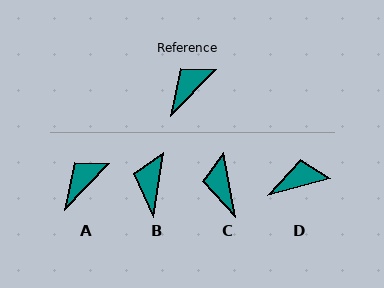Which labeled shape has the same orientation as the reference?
A.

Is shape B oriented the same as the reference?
No, it is off by about 36 degrees.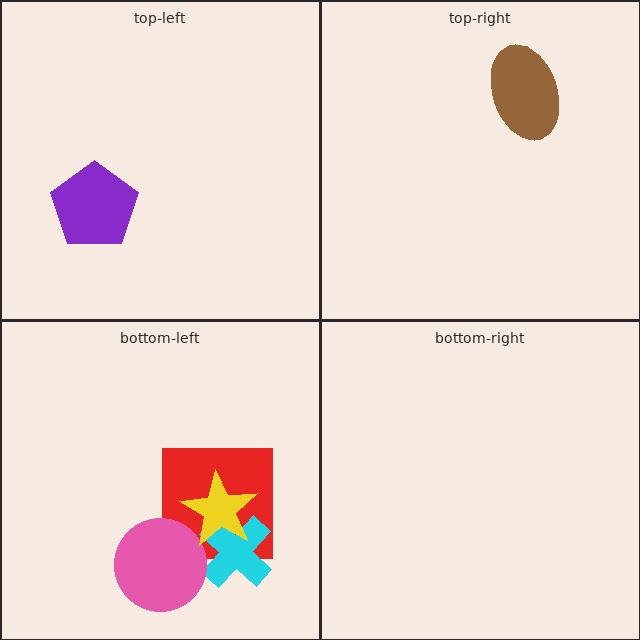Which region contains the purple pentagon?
The top-left region.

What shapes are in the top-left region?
The purple pentagon.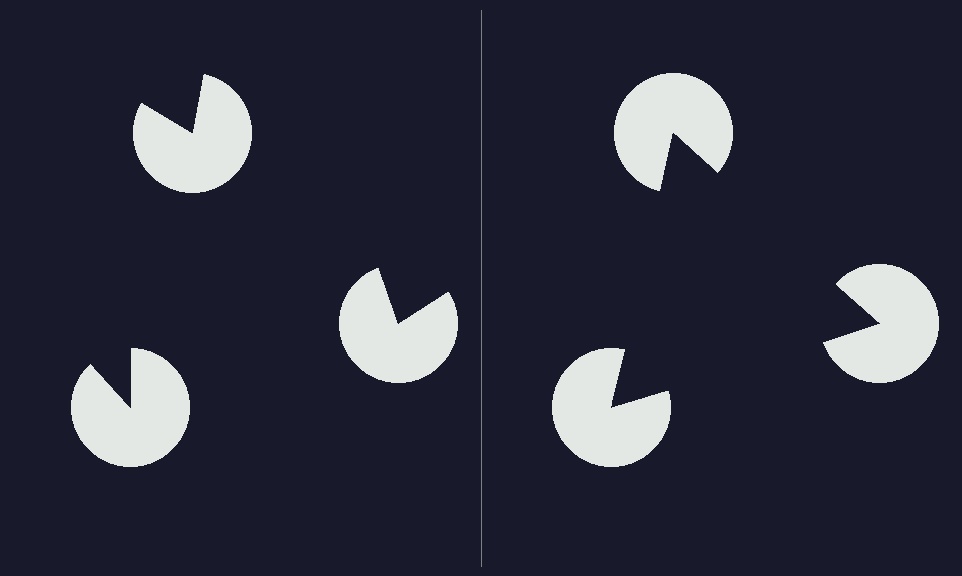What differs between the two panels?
The pac-man discs are positioned identically on both sides; only the wedge orientations differ. On the right they align to a triangle; on the left they are misaligned.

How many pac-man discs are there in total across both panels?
6 — 3 on each side.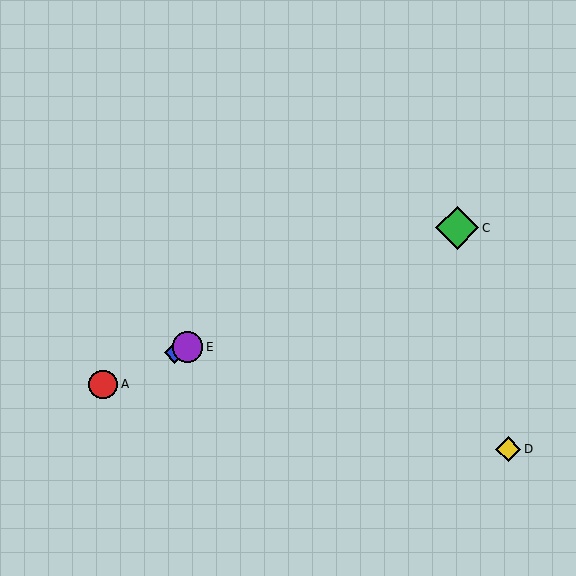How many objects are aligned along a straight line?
4 objects (A, B, C, E) are aligned along a straight line.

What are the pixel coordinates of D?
Object D is at (508, 449).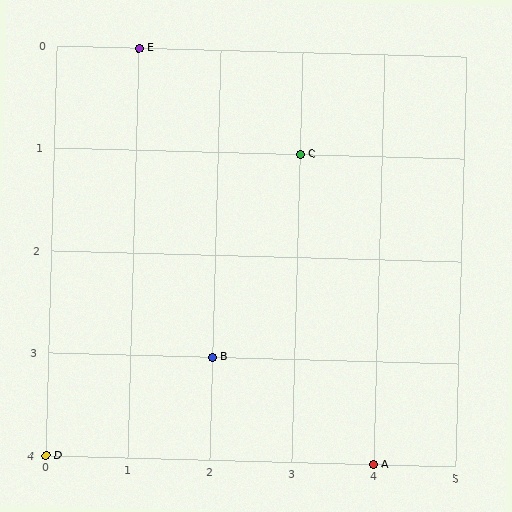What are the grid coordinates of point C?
Point C is at grid coordinates (3, 1).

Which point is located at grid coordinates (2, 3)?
Point B is at (2, 3).